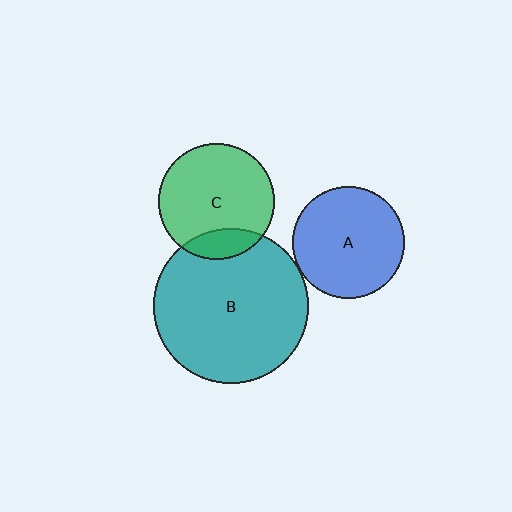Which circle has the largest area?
Circle B (teal).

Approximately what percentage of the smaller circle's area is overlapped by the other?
Approximately 15%.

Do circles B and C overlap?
Yes.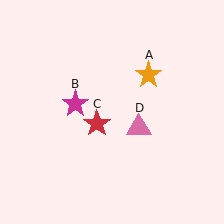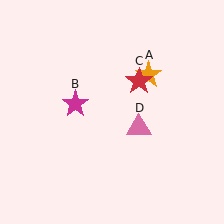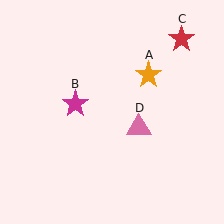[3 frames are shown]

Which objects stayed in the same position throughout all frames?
Orange star (object A) and magenta star (object B) and pink triangle (object D) remained stationary.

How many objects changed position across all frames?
1 object changed position: red star (object C).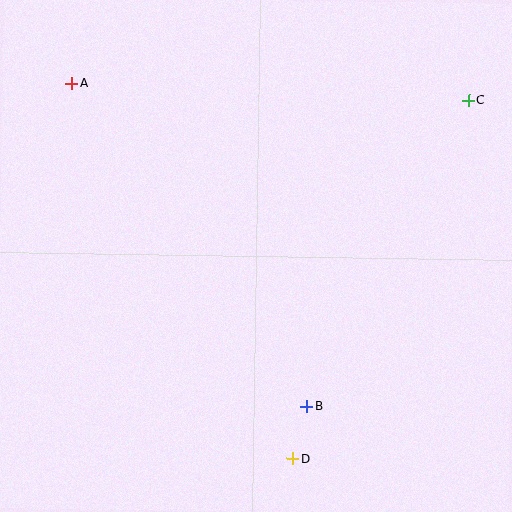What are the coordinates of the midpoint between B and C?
The midpoint between B and C is at (388, 253).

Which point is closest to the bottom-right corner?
Point D is closest to the bottom-right corner.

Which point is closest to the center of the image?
Point B at (306, 406) is closest to the center.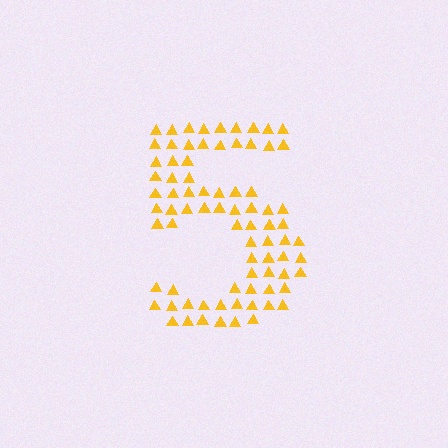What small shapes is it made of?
It is made of small triangles.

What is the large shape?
The large shape is the digit 5.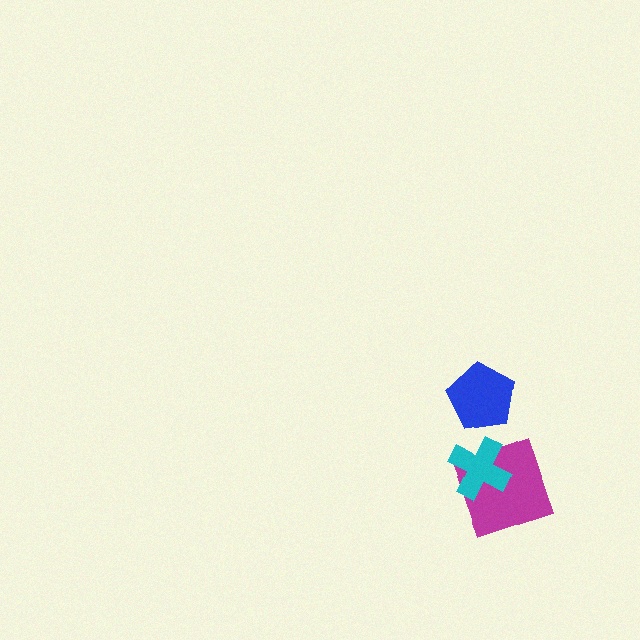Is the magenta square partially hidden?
Yes, it is partially covered by another shape.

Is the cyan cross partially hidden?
No, no other shape covers it.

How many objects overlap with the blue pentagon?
0 objects overlap with the blue pentagon.